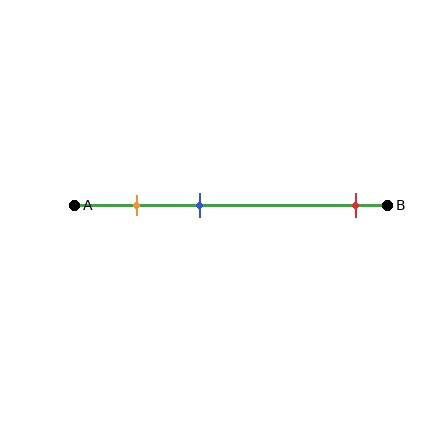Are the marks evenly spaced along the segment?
No, the marks are not evenly spaced.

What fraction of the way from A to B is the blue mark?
The blue mark is approximately 40% (0.4) of the way from A to B.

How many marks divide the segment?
There are 3 marks dividing the segment.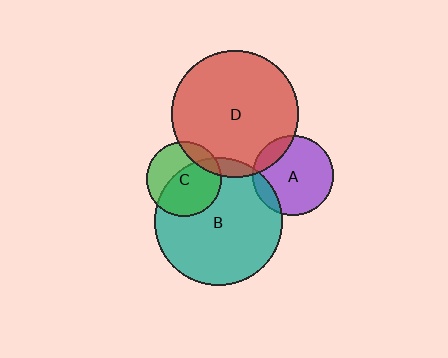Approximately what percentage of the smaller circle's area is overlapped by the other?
Approximately 10%.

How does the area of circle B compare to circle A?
Approximately 2.5 times.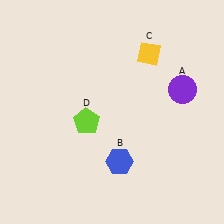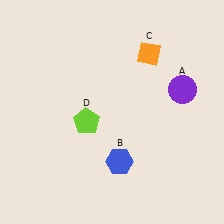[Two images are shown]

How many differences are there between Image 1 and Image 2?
There is 1 difference between the two images.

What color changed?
The diamond (C) changed from yellow in Image 1 to orange in Image 2.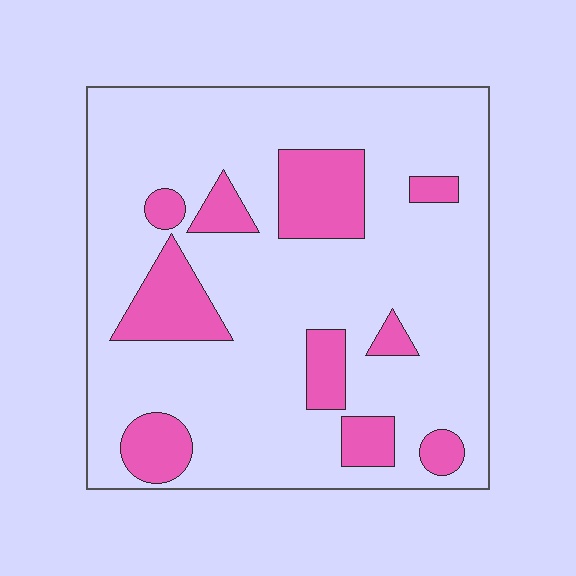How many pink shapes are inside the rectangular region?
10.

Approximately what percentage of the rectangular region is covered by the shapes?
Approximately 20%.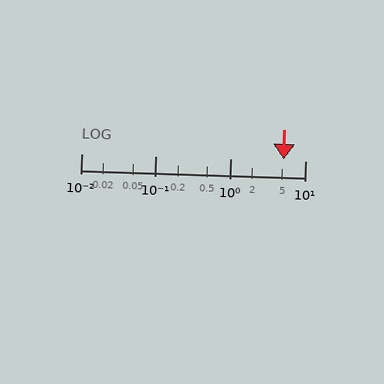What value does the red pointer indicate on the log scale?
The pointer indicates approximately 5.1.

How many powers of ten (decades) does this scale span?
The scale spans 3 decades, from 0.01 to 10.